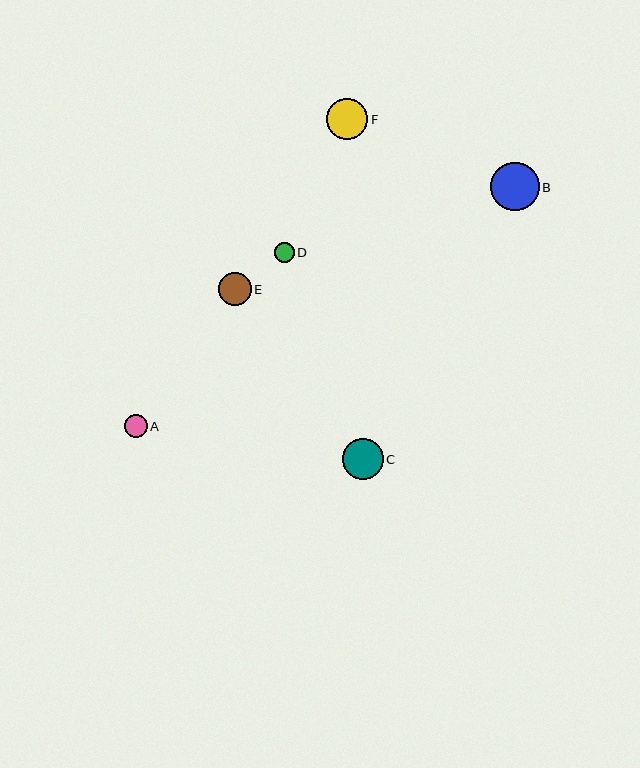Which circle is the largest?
Circle B is the largest with a size of approximately 48 pixels.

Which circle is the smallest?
Circle D is the smallest with a size of approximately 20 pixels.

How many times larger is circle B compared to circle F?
Circle B is approximately 1.2 times the size of circle F.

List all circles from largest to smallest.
From largest to smallest: B, F, C, E, A, D.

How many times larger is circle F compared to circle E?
Circle F is approximately 1.2 times the size of circle E.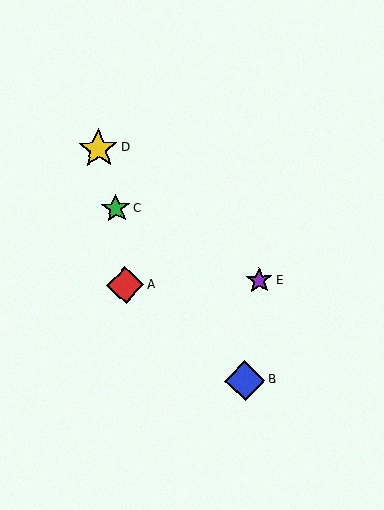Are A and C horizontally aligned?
No, A is at y≈285 and C is at y≈208.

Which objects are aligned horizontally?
Objects A, E are aligned horizontally.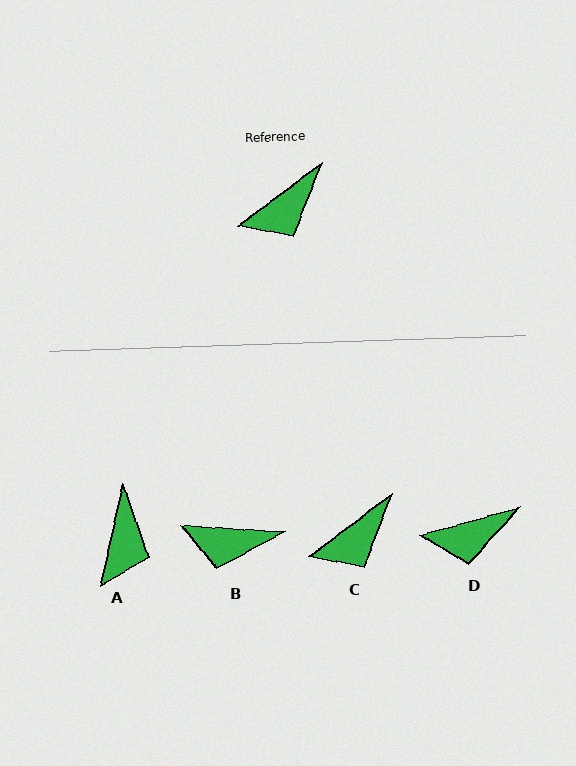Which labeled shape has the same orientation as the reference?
C.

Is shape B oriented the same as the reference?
No, it is off by about 41 degrees.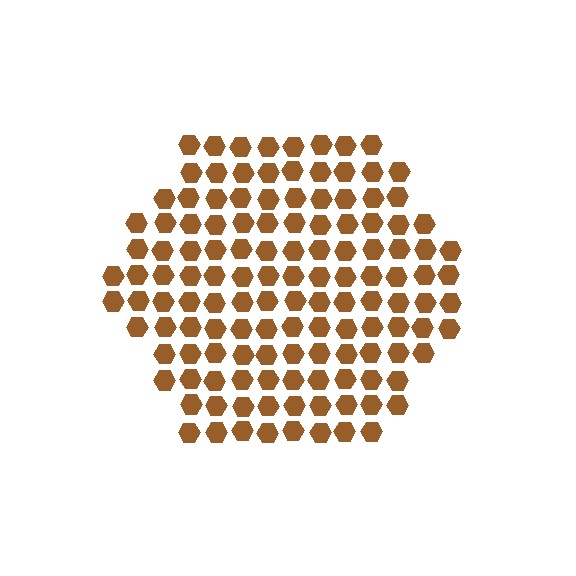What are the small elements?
The small elements are hexagons.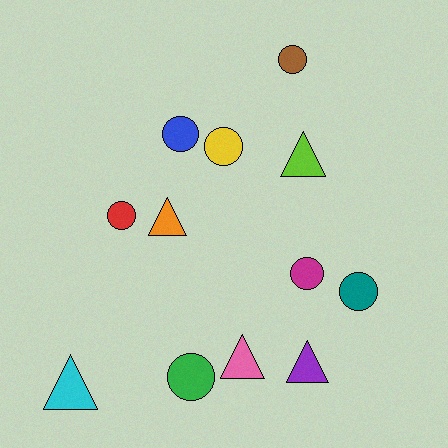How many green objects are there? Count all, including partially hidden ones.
There is 1 green object.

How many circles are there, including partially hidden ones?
There are 7 circles.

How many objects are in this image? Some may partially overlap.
There are 12 objects.